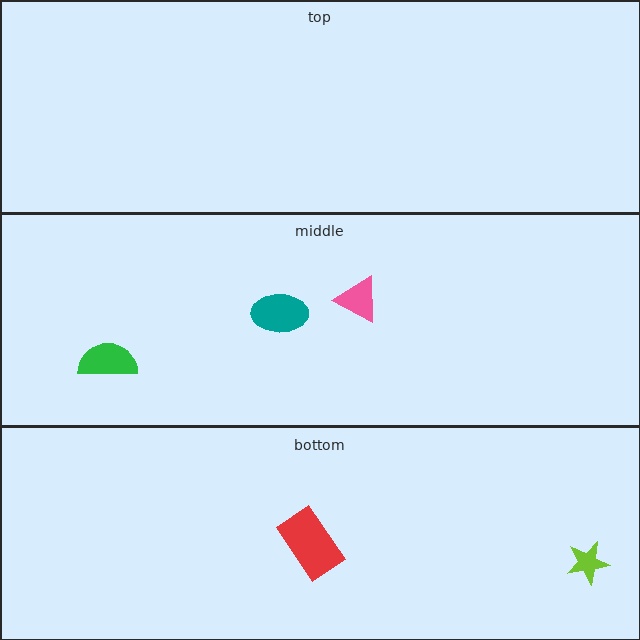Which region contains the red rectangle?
The bottom region.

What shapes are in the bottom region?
The lime star, the red rectangle.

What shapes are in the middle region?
The pink triangle, the green semicircle, the teal ellipse.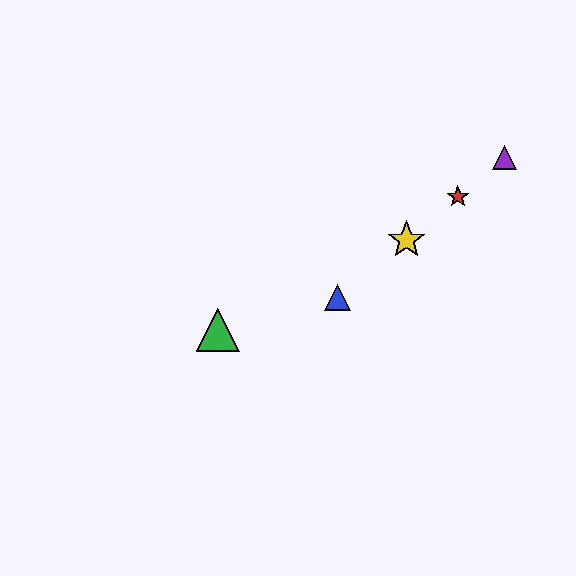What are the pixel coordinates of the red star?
The red star is at (458, 197).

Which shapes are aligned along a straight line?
The red star, the blue triangle, the yellow star, the purple triangle are aligned along a straight line.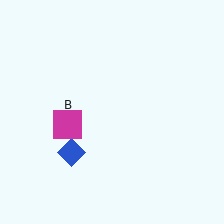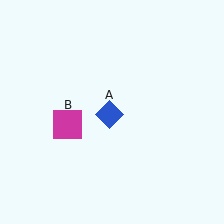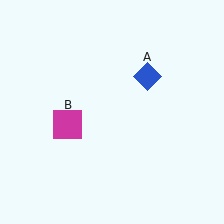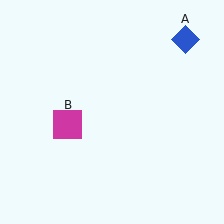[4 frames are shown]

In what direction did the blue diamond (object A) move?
The blue diamond (object A) moved up and to the right.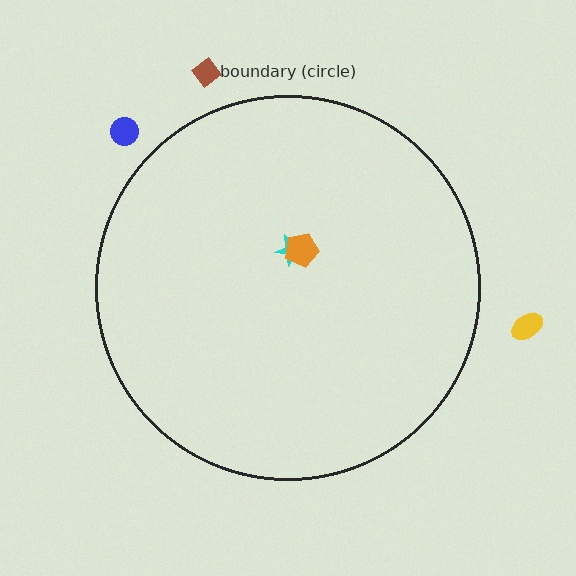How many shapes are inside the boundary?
2 inside, 3 outside.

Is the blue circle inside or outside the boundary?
Outside.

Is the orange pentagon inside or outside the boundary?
Inside.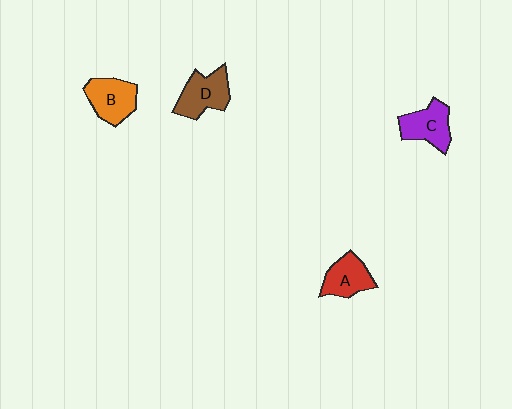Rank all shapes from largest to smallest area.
From largest to smallest: D (brown), B (orange), C (purple), A (red).